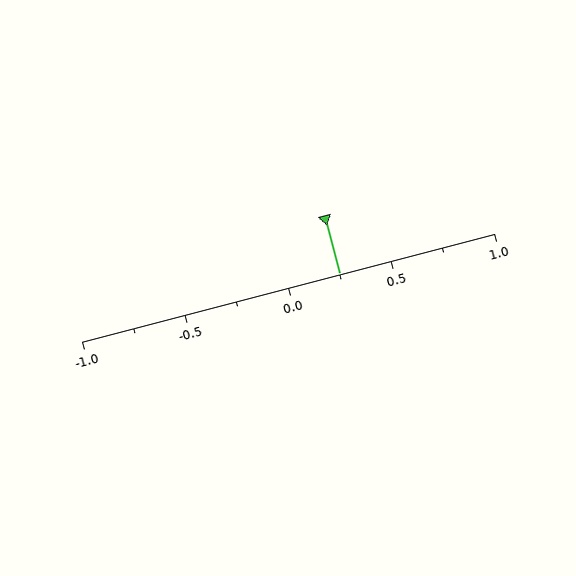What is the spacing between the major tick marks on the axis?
The major ticks are spaced 0.5 apart.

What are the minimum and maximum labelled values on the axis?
The axis runs from -1.0 to 1.0.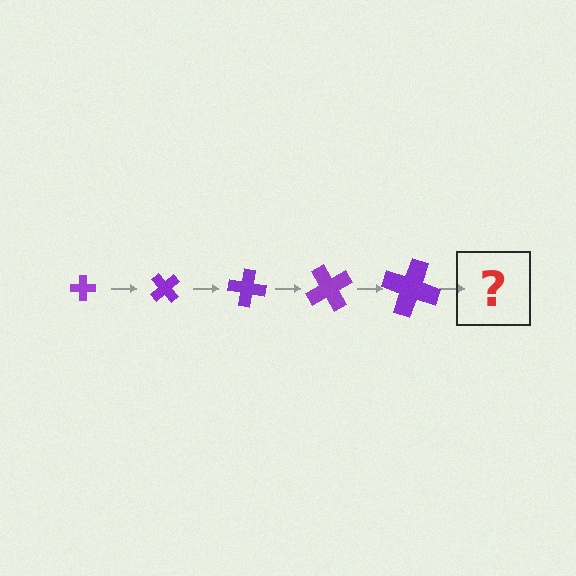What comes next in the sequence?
The next element should be a cross, larger than the previous one and rotated 250 degrees from the start.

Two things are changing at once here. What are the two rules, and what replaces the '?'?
The two rules are that the cross grows larger each step and it rotates 50 degrees each step. The '?' should be a cross, larger than the previous one and rotated 250 degrees from the start.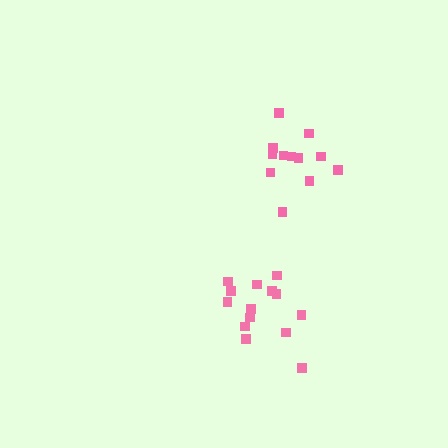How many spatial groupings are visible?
There are 2 spatial groupings.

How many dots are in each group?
Group 1: 12 dots, Group 2: 14 dots (26 total).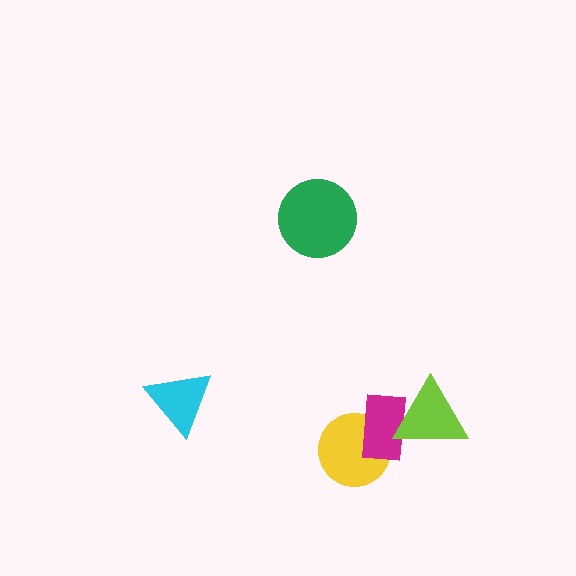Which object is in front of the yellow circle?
The magenta rectangle is in front of the yellow circle.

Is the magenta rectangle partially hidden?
Yes, it is partially covered by another shape.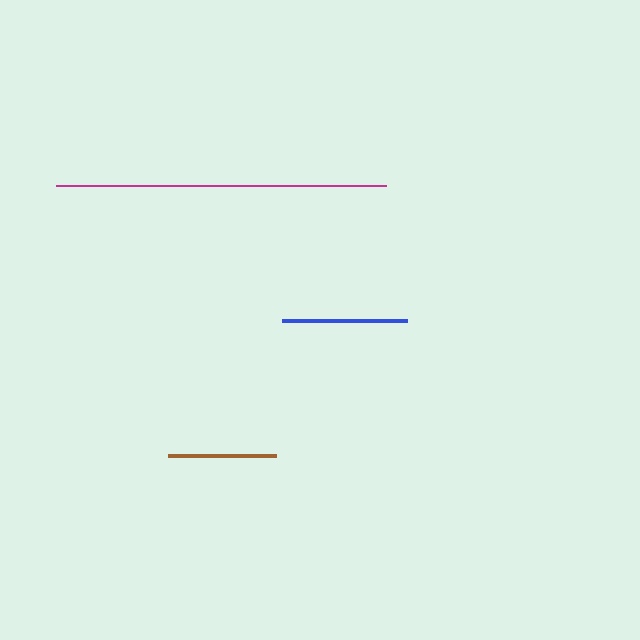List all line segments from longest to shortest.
From longest to shortest: magenta, blue, brown.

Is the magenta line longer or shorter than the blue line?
The magenta line is longer than the blue line.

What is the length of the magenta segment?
The magenta segment is approximately 330 pixels long.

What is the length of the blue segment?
The blue segment is approximately 124 pixels long.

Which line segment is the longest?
The magenta line is the longest at approximately 330 pixels.